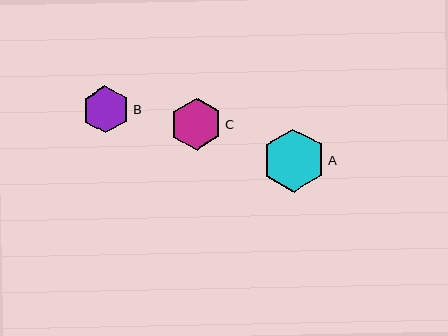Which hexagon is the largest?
Hexagon A is the largest with a size of approximately 63 pixels.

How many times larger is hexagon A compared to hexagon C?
Hexagon A is approximately 1.2 times the size of hexagon C.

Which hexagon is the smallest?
Hexagon B is the smallest with a size of approximately 47 pixels.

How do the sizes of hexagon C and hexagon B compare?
Hexagon C and hexagon B are approximately the same size.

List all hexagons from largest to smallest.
From largest to smallest: A, C, B.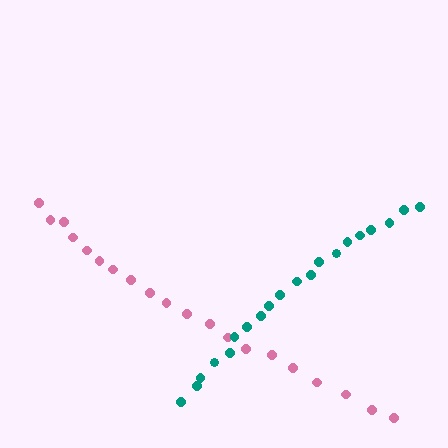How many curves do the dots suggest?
There are 2 distinct paths.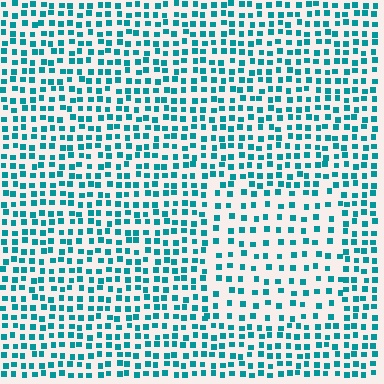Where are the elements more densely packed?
The elements are more densely packed outside the rectangle boundary.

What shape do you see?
I see a rectangle.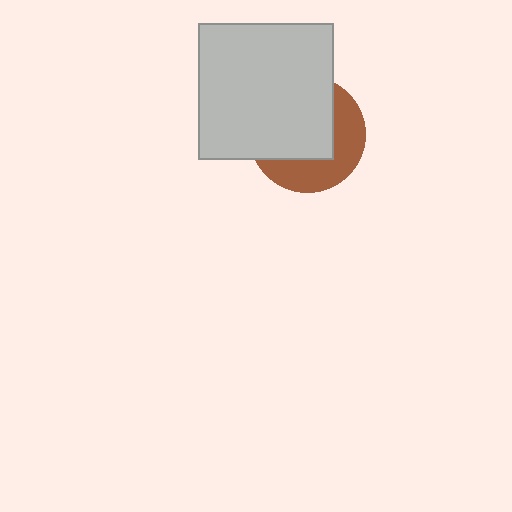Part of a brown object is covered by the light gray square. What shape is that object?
It is a circle.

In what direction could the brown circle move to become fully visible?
The brown circle could move toward the lower-right. That would shift it out from behind the light gray square entirely.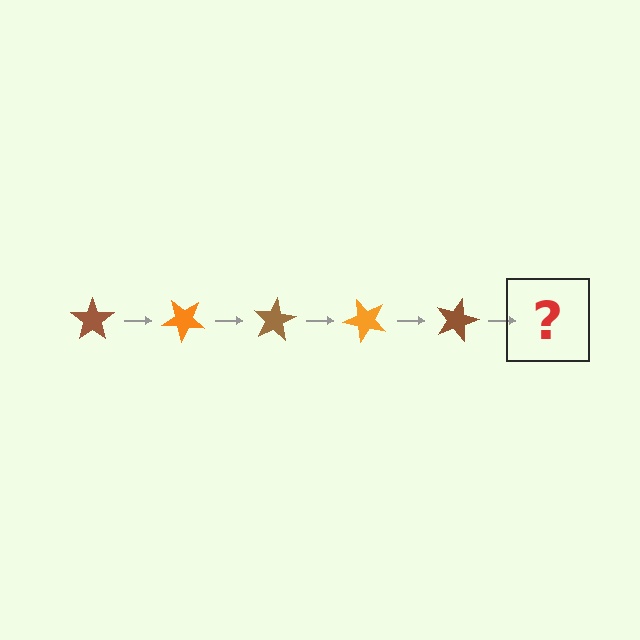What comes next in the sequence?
The next element should be an orange star, rotated 200 degrees from the start.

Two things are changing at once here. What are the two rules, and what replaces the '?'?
The two rules are that it rotates 40 degrees each step and the color cycles through brown and orange. The '?' should be an orange star, rotated 200 degrees from the start.